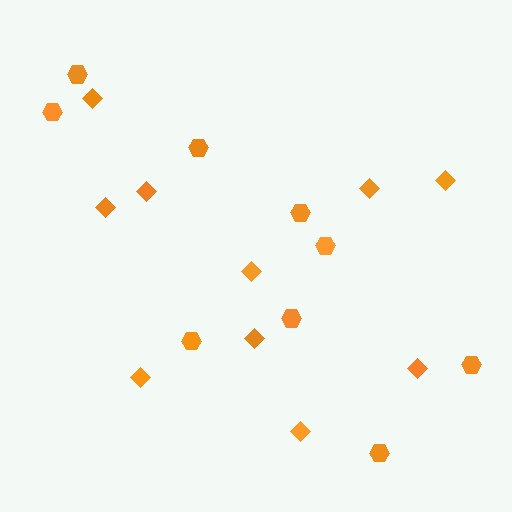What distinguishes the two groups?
There are 2 groups: one group of diamonds (10) and one group of hexagons (9).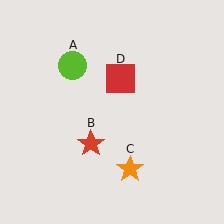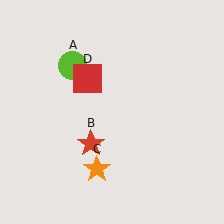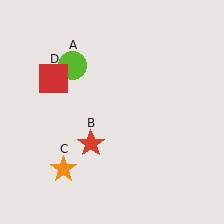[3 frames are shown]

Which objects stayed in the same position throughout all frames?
Lime circle (object A) and red star (object B) remained stationary.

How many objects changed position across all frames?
2 objects changed position: orange star (object C), red square (object D).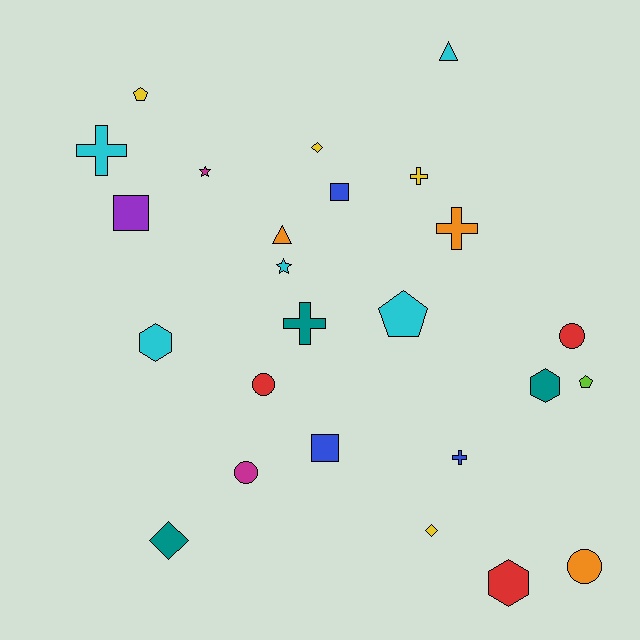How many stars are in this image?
There are 2 stars.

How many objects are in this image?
There are 25 objects.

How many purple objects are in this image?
There is 1 purple object.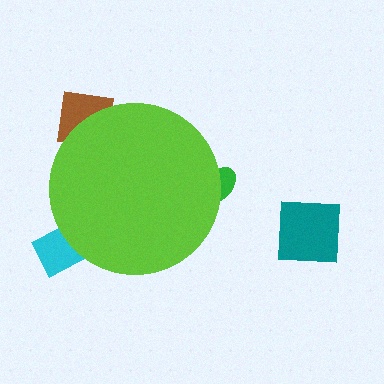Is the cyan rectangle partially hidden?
Yes, the cyan rectangle is partially hidden behind the lime circle.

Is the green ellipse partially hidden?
Yes, the green ellipse is partially hidden behind the lime circle.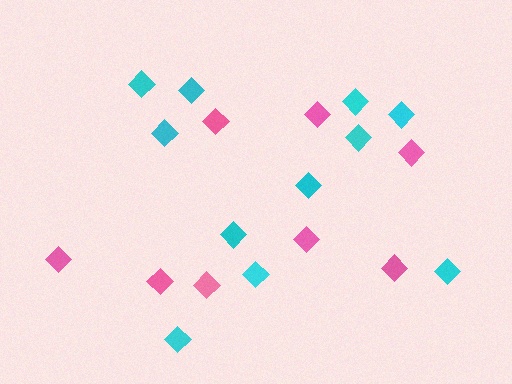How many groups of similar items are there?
There are 2 groups: one group of pink diamonds (8) and one group of cyan diamonds (11).